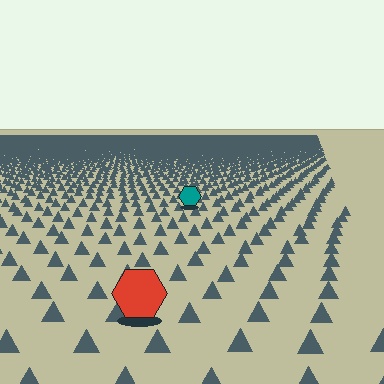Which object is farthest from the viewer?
The teal hexagon is farthest from the viewer. It appears smaller and the ground texture around it is denser.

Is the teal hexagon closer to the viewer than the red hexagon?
No. The red hexagon is closer — you can tell from the texture gradient: the ground texture is coarser near it.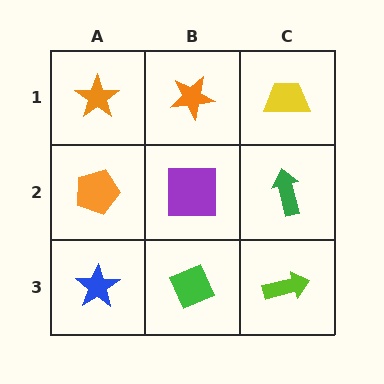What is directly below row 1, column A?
An orange pentagon.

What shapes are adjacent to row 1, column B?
A purple square (row 2, column B), an orange star (row 1, column A), a yellow trapezoid (row 1, column C).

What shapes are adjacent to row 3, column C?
A green arrow (row 2, column C), a green diamond (row 3, column B).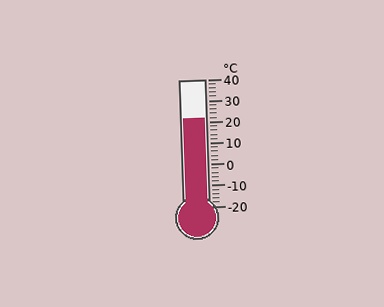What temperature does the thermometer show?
The thermometer shows approximately 22°C.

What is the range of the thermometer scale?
The thermometer scale ranges from -20°C to 40°C.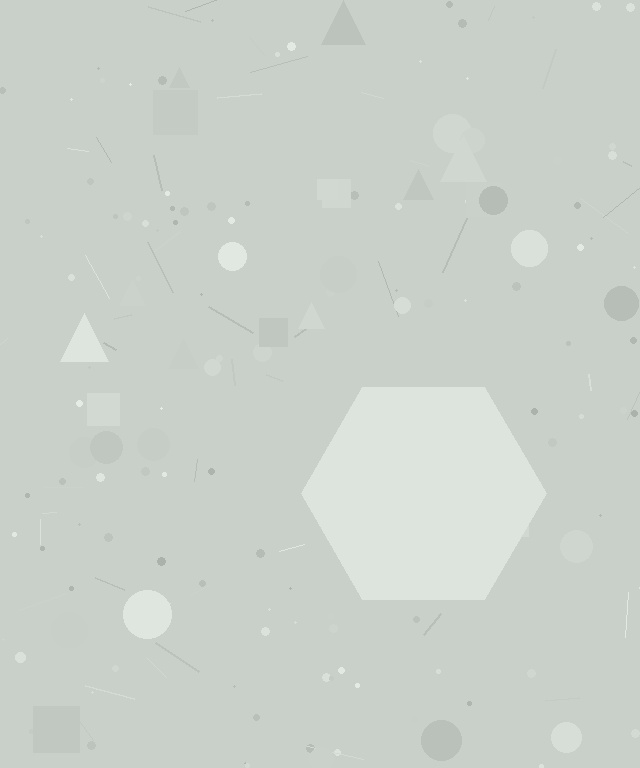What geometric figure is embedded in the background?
A hexagon is embedded in the background.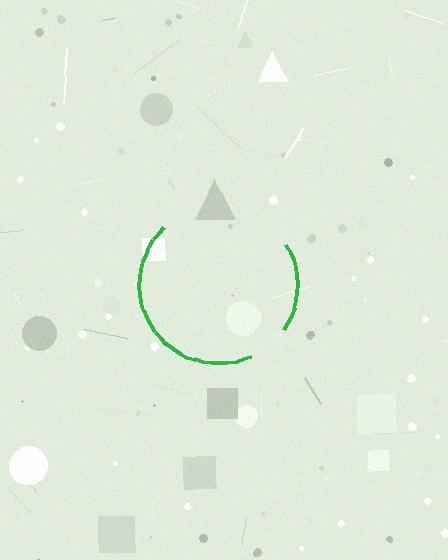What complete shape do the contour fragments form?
The contour fragments form a circle.